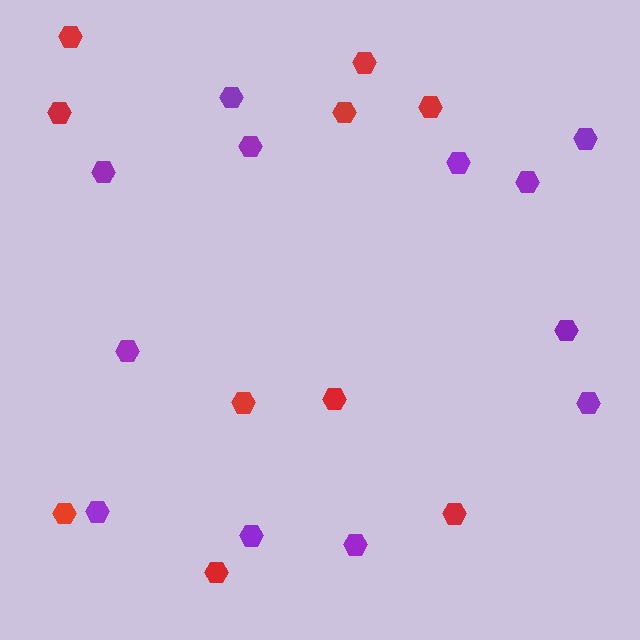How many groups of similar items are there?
There are 2 groups: one group of red hexagons (10) and one group of purple hexagons (12).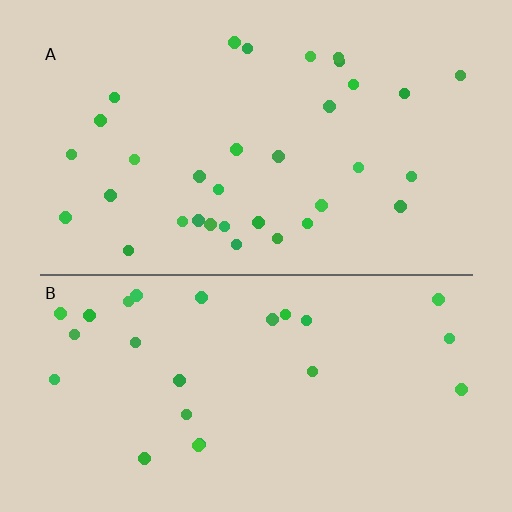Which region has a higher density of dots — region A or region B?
A (the top).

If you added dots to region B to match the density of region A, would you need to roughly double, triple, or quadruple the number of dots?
Approximately double.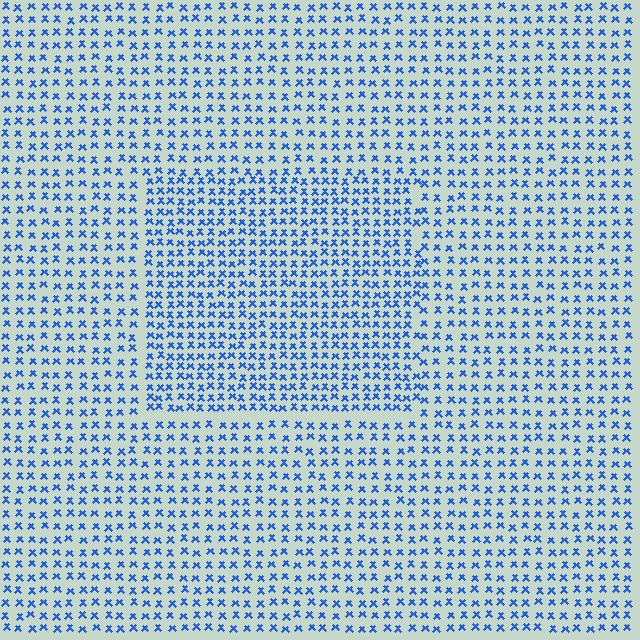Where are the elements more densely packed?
The elements are more densely packed inside the rectangle boundary.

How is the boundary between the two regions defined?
The boundary is defined by a change in element density (approximately 1.5x ratio). All elements are the same color, size, and shape.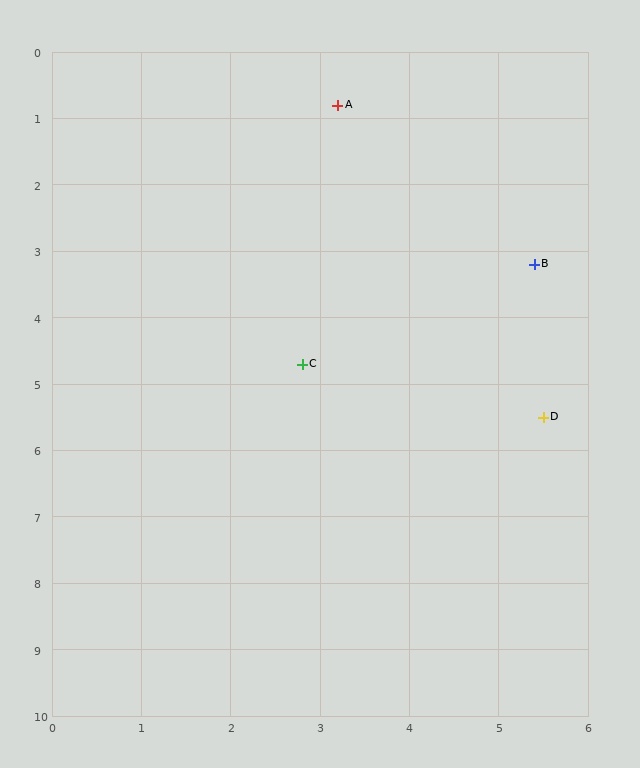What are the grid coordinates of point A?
Point A is at approximately (3.2, 0.8).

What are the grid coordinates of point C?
Point C is at approximately (2.8, 4.7).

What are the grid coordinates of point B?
Point B is at approximately (5.4, 3.2).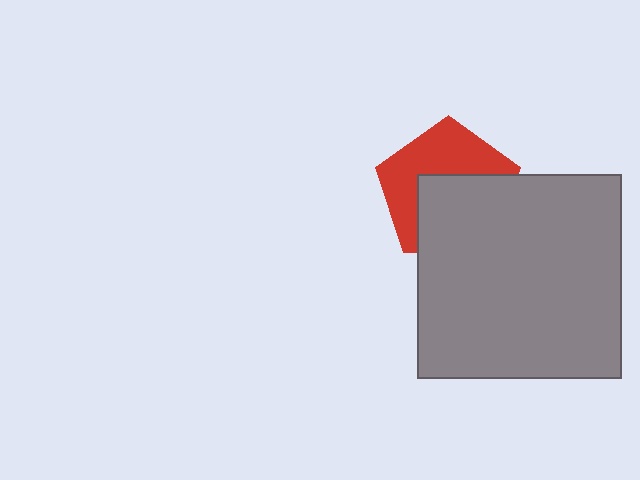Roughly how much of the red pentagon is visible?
About half of it is visible (roughly 49%).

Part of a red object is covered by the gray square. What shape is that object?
It is a pentagon.